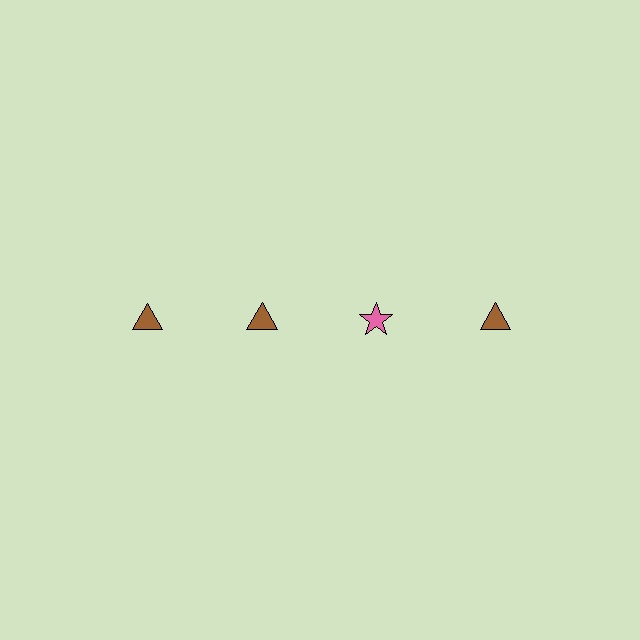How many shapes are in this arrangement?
There are 4 shapes arranged in a grid pattern.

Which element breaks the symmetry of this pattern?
The pink star in the top row, center column breaks the symmetry. All other shapes are brown triangles.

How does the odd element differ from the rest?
It differs in both color (pink instead of brown) and shape (star instead of triangle).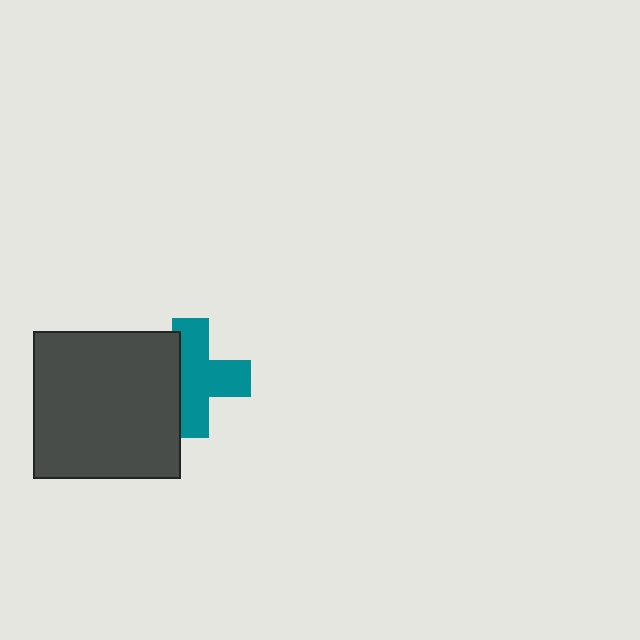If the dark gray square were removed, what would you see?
You would see the complete teal cross.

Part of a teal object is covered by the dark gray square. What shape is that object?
It is a cross.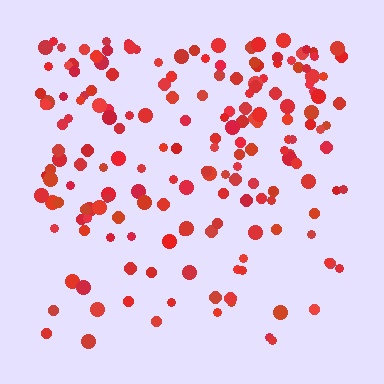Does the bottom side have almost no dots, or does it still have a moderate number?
Still a moderate number, just noticeably fewer than the top.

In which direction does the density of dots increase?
From bottom to top, with the top side densest.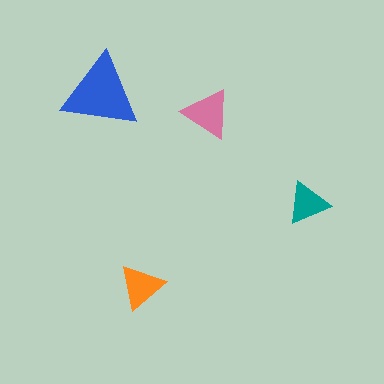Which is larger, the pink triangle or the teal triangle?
The pink one.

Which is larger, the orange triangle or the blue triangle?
The blue one.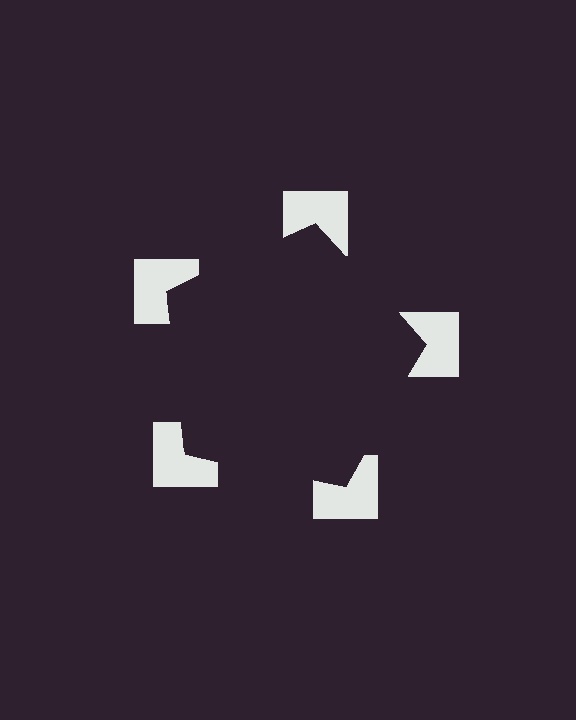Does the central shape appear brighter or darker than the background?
It typically appears slightly darker than the background, even though no actual brightness change is drawn.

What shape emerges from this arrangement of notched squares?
An illusory pentagon — its edges are inferred from the aligned wedge cuts in the notched squares, not physically drawn.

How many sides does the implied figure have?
5 sides.